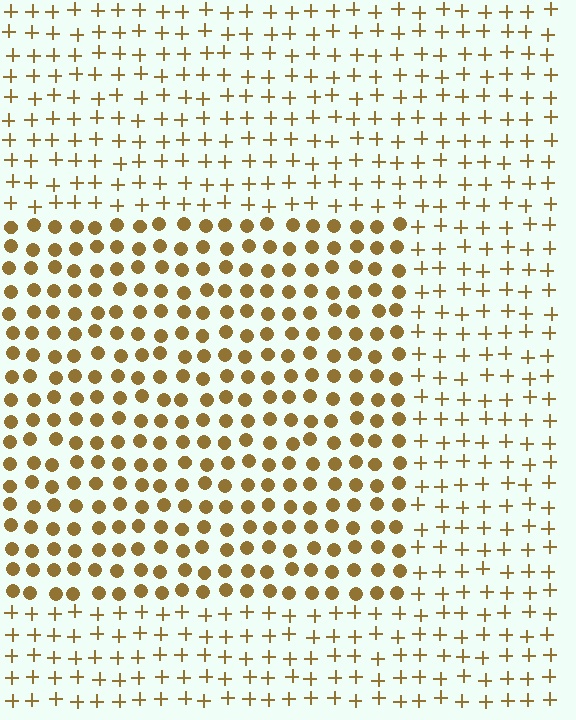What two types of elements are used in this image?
The image uses circles inside the rectangle region and plus signs outside it.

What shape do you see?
I see a rectangle.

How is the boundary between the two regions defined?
The boundary is defined by a change in element shape: circles inside vs. plus signs outside. All elements share the same color and spacing.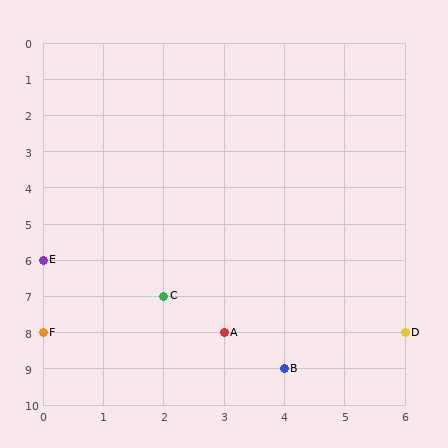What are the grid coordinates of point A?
Point A is at grid coordinates (3, 8).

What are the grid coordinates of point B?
Point B is at grid coordinates (4, 9).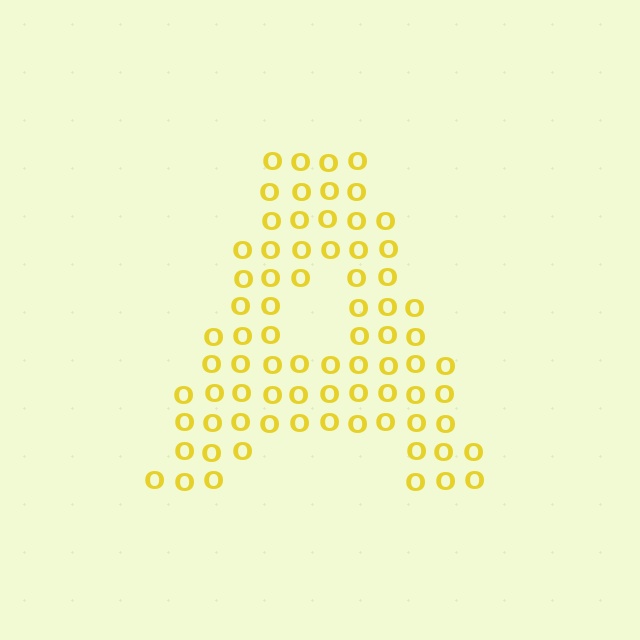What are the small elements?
The small elements are letter O's.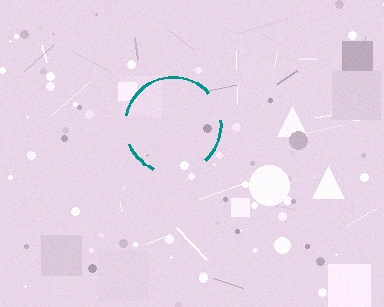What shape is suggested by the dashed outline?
The dashed outline suggests a circle.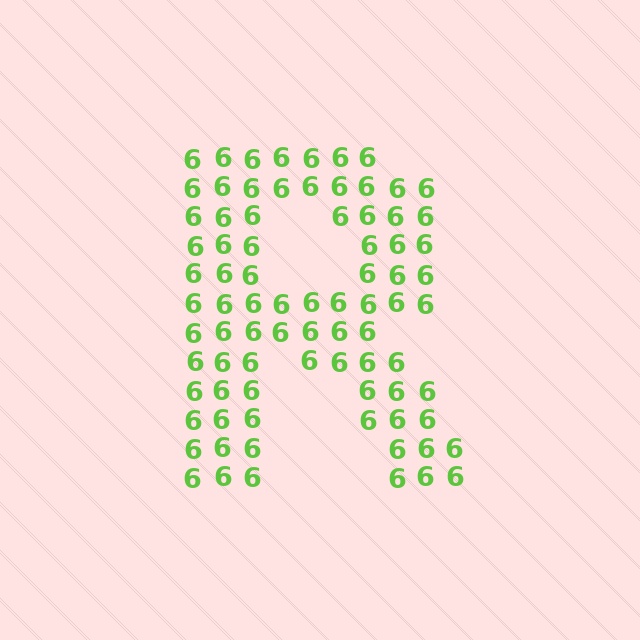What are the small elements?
The small elements are digit 6's.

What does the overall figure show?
The overall figure shows the letter R.